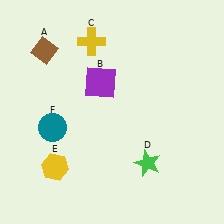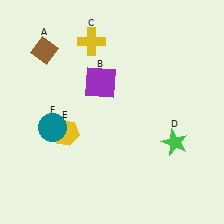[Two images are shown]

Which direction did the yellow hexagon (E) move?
The yellow hexagon (E) moved up.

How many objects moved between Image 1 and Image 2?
2 objects moved between the two images.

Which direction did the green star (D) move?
The green star (D) moved right.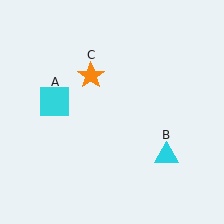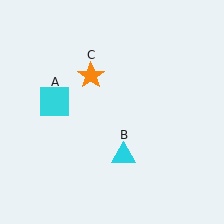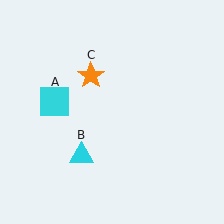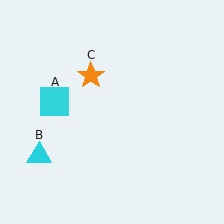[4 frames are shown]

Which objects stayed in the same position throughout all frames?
Cyan square (object A) and orange star (object C) remained stationary.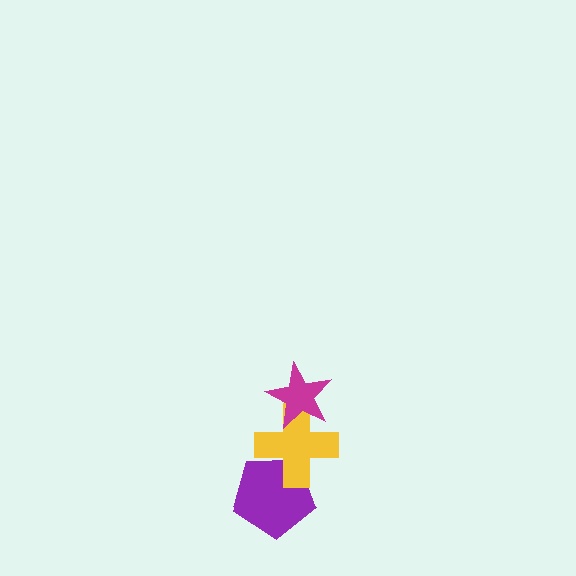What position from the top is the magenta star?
The magenta star is 1st from the top.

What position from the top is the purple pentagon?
The purple pentagon is 3rd from the top.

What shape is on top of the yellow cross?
The magenta star is on top of the yellow cross.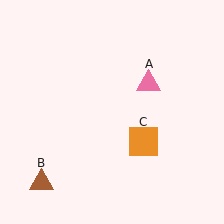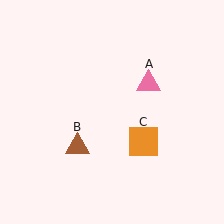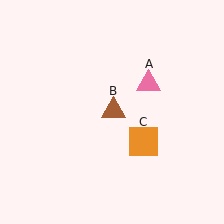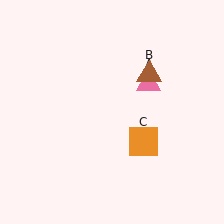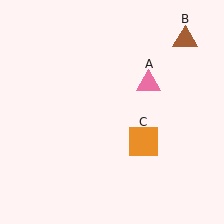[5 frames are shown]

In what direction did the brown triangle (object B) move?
The brown triangle (object B) moved up and to the right.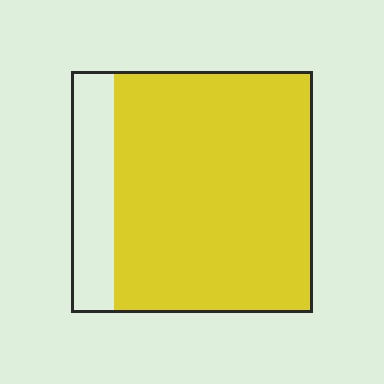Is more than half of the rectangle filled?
Yes.